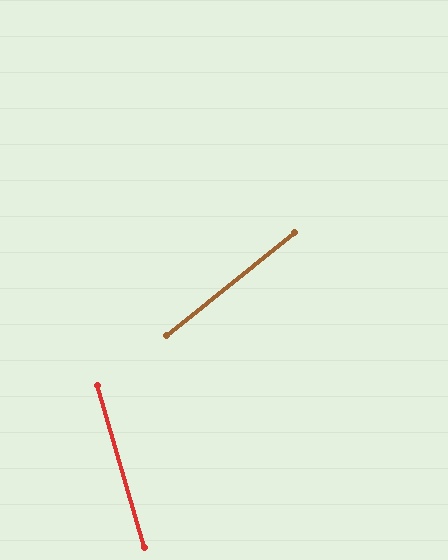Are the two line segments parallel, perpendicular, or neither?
Neither parallel nor perpendicular — they differ by about 67°.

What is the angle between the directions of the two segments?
Approximately 67 degrees.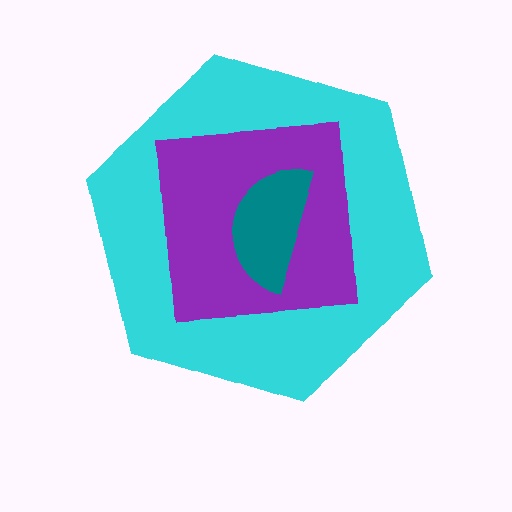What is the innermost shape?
The teal semicircle.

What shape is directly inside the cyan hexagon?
The purple square.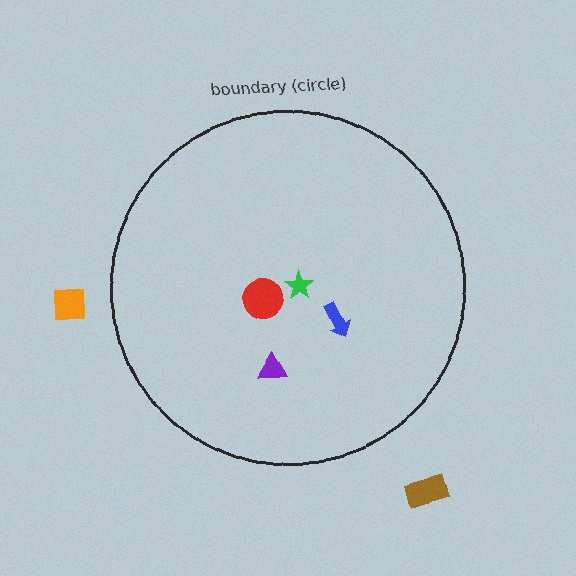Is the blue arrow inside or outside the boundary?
Inside.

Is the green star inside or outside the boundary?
Inside.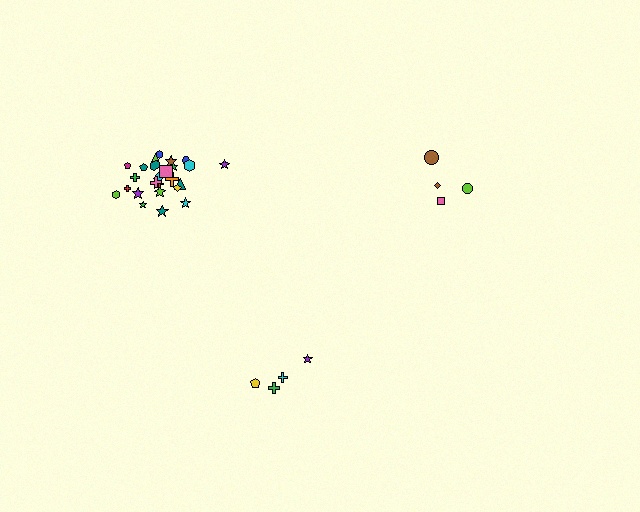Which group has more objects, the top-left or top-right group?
The top-left group.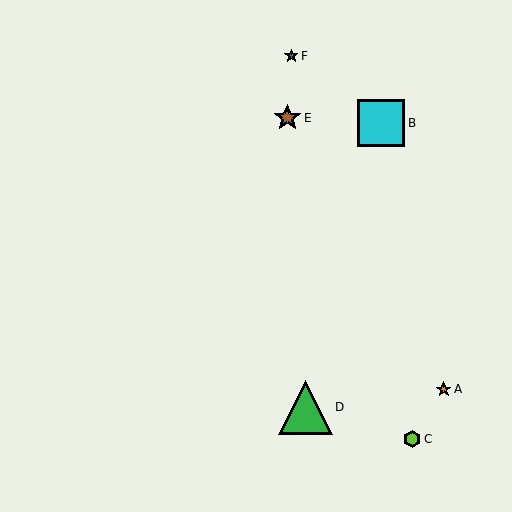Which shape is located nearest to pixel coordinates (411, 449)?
The lime hexagon (labeled C) at (412, 439) is nearest to that location.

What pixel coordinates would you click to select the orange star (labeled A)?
Click at (444, 389) to select the orange star A.